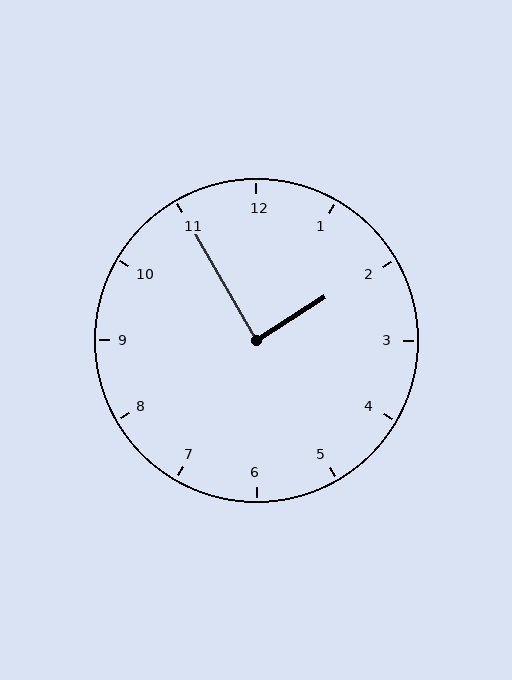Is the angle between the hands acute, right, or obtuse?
It is right.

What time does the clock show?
1:55.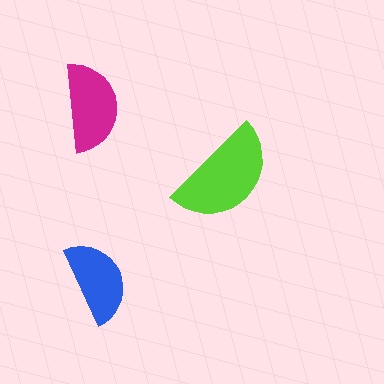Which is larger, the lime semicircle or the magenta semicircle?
The lime one.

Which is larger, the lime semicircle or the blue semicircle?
The lime one.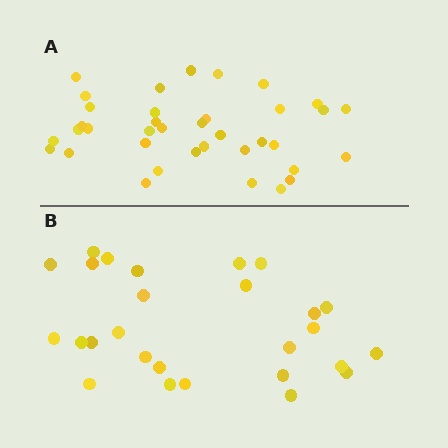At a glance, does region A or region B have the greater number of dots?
Region A (the top region) has more dots.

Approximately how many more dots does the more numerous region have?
Region A has roughly 10 or so more dots than region B.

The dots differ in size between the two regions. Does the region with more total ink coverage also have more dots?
No. Region B has more total ink coverage because its dots are larger, but region A actually contains more individual dots. Total area can be misleading — the number of items is what matters here.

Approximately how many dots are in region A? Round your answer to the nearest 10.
About 40 dots. (The exact count is 37, which rounds to 40.)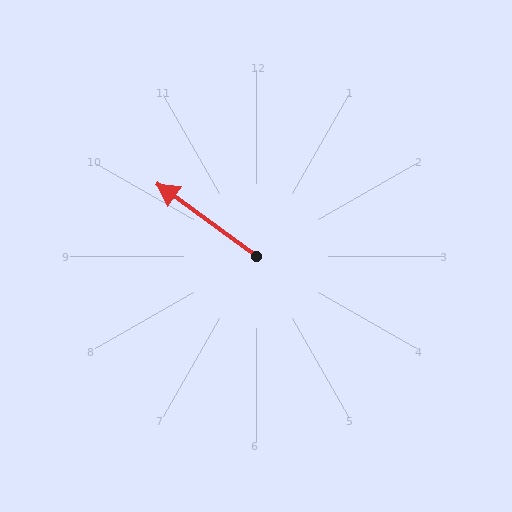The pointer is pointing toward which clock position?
Roughly 10 o'clock.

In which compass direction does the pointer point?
Northwest.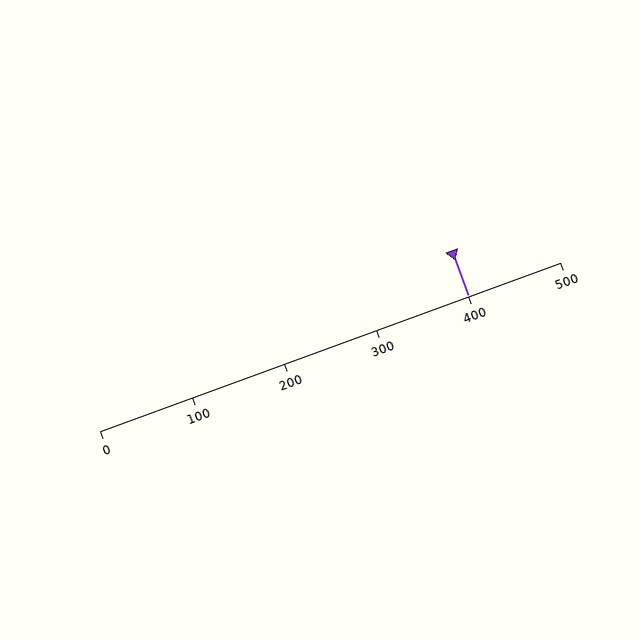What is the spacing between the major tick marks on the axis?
The major ticks are spaced 100 apart.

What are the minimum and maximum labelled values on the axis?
The axis runs from 0 to 500.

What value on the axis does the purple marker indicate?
The marker indicates approximately 400.